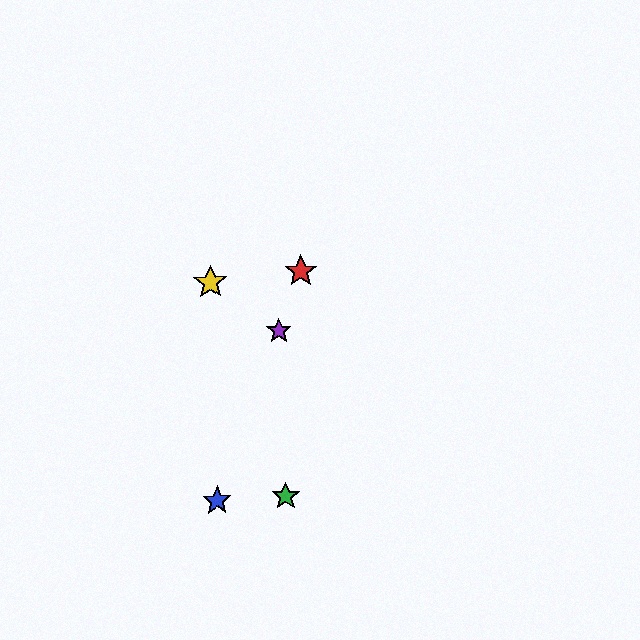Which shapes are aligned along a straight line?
The red star, the blue star, the purple star are aligned along a straight line.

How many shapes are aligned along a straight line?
3 shapes (the red star, the blue star, the purple star) are aligned along a straight line.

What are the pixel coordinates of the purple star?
The purple star is at (279, 331).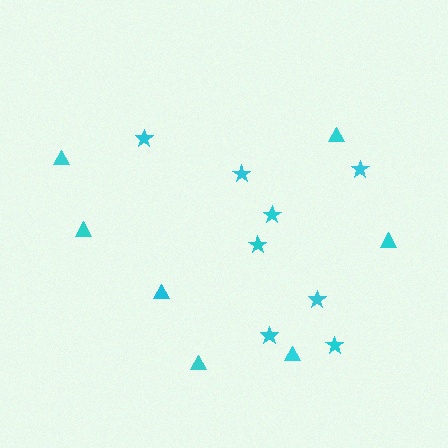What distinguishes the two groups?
There are 2 groups: one group of triangles (7) and one group of stars (8).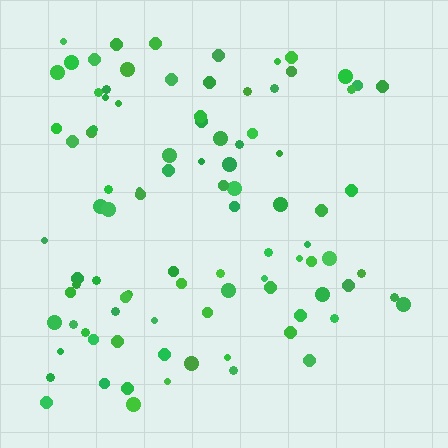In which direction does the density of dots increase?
From right to left, with the left side densest.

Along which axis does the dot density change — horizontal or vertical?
Horizontal.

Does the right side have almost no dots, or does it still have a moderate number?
Still a moderate number, just noticeably fewer than the left.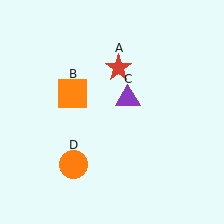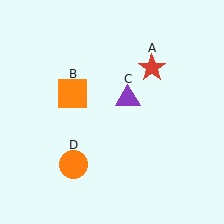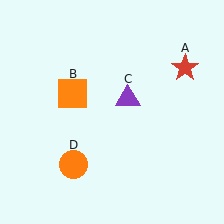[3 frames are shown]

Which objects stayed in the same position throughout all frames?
Orange square (object B) and purple triangle (object C) and orange circle (object D) remained stationary.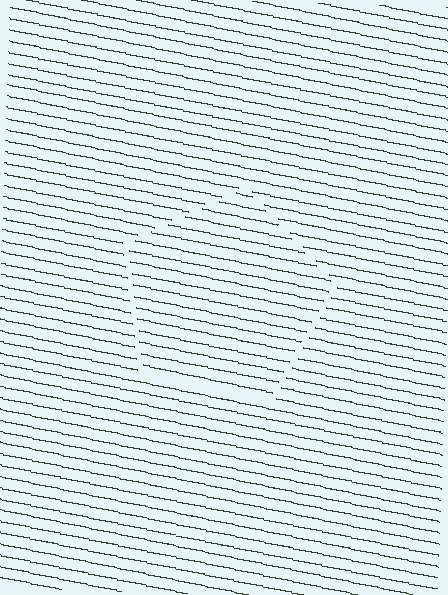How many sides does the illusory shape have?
5 sides — the line-ends trace a pentagon.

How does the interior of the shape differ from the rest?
The interior of the shape contains the same grating, shifted by half a period — the contour is defined by the phase discontinuity where line-ends from the inner and outer gratings abut.